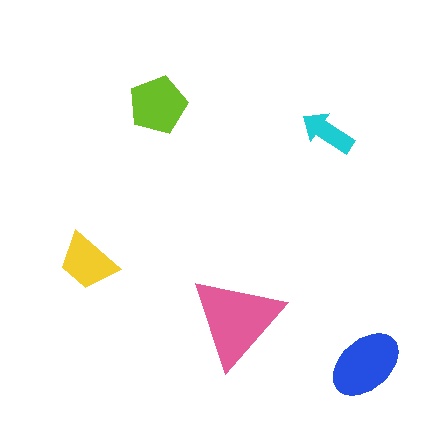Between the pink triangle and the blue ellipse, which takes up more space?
The pink triangle.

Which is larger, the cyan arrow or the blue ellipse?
The blue ellipse.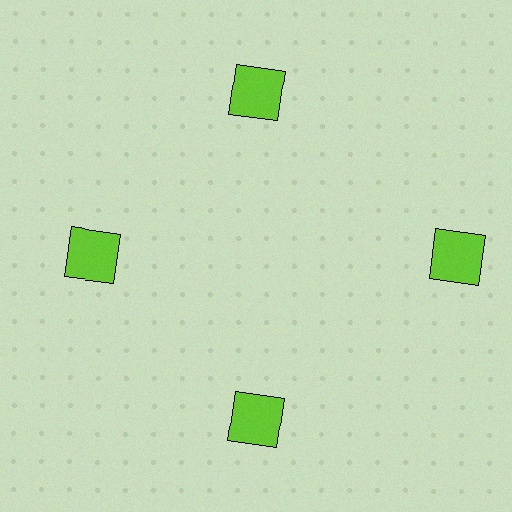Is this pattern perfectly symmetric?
No. The 4 lime squares are arranged in a ring, but one element near the 3 o'clock position is pushed outward from the center, breaking the 4-fold rotational symmetry.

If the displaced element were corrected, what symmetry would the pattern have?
It would have 4-fold rotational symmetry — the pattern would map onto itself every 90 degrees.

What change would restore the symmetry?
The symmetry would be restored by moving it inward, back onto the ring so that all 4 squares sit at equal angles and equal distance from the center.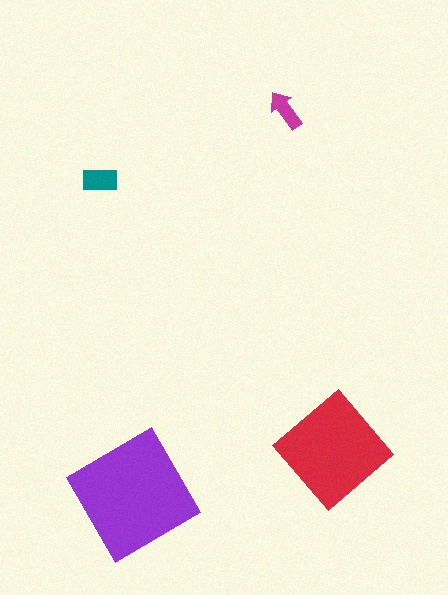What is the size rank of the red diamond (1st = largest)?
2nd.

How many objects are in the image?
There are 4 objects in the image.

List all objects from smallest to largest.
The magenta arrow, the teal rectangle, the red diamond, the purple diamond.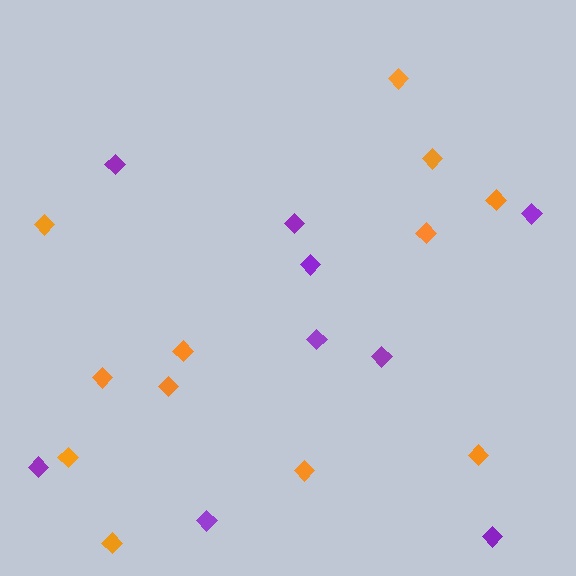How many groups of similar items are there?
There are 2 groups: one group of purple diamonds (9) and one group of orange diamonds (12).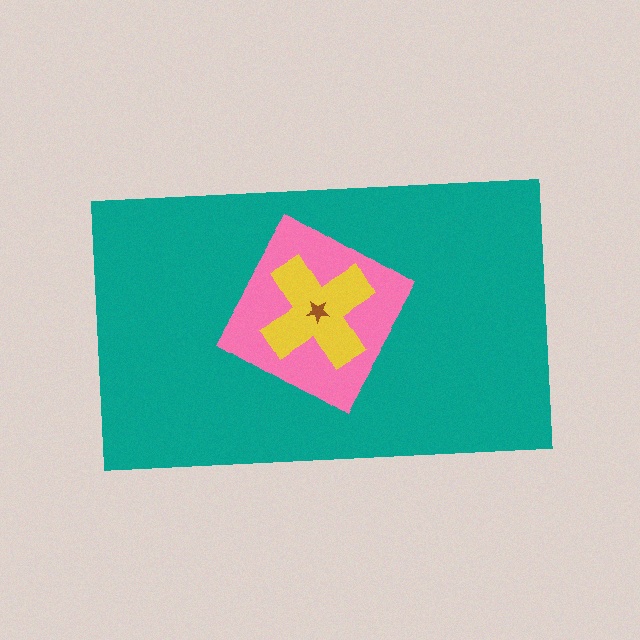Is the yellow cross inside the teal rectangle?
Yes.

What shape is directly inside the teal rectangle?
The pink diamond.